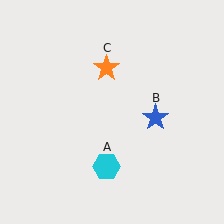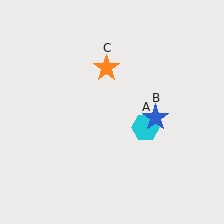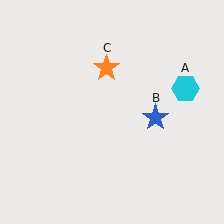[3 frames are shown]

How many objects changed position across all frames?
1 object changed position: cyan hexagon (object A).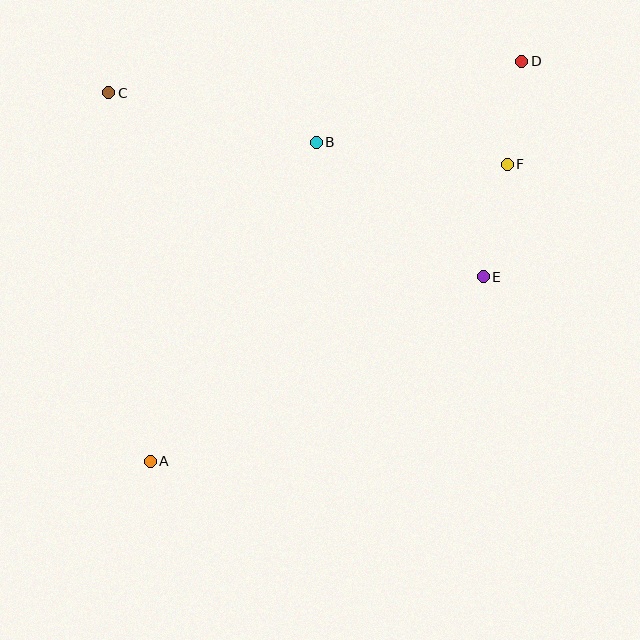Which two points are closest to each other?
Points D and F are closest to each other.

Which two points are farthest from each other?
Points A and D are farthest from each other.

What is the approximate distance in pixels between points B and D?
The distance between B and D is approximately 221 pixels.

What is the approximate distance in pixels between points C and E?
The distance between C and E is approximately 417 pixels.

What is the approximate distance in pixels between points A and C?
The distance between A and C is approximately 371 pixels.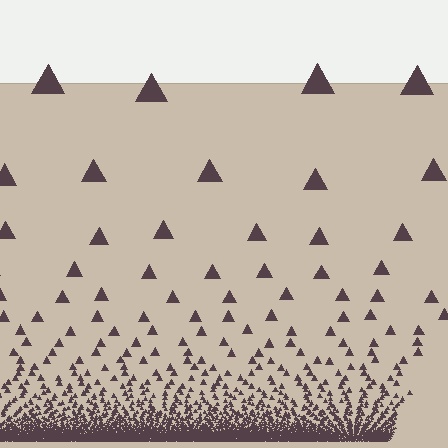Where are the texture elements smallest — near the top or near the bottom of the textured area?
Near the bottom.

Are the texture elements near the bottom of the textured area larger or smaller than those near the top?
Smaller. The gradient is inverted — elements near the bottom are smaller and denser.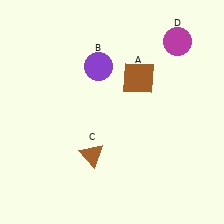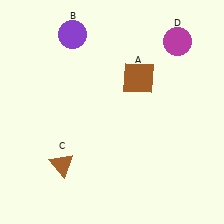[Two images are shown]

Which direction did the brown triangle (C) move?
The brown triangle (C) moved left.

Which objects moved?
The objects that moved are: the purple circle (B), the brown triangle (C).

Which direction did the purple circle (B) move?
The purple circle (B) moved up.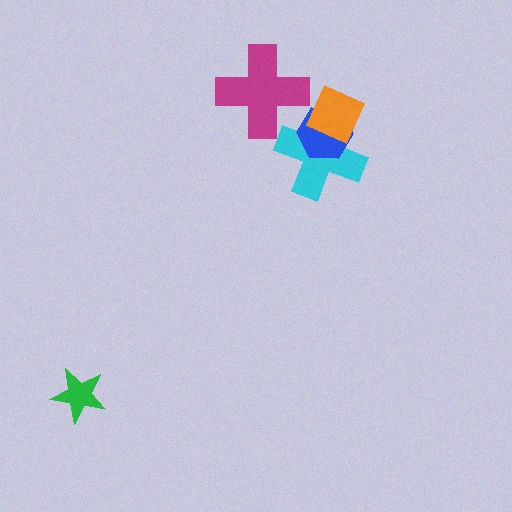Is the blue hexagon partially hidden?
Yes, it is partially covered by another shape.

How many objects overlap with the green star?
0 objects overlap with the green star.